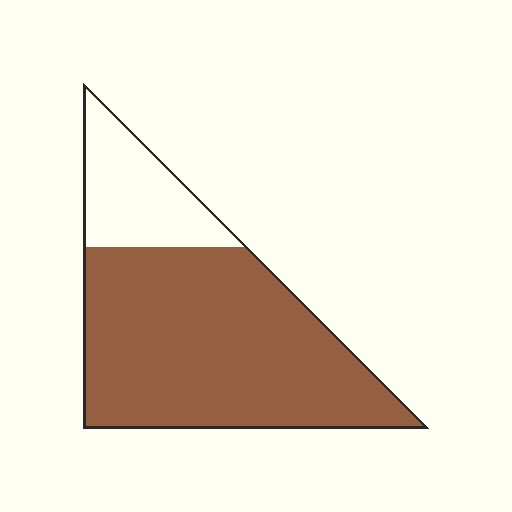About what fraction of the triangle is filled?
About three quarters (3/4).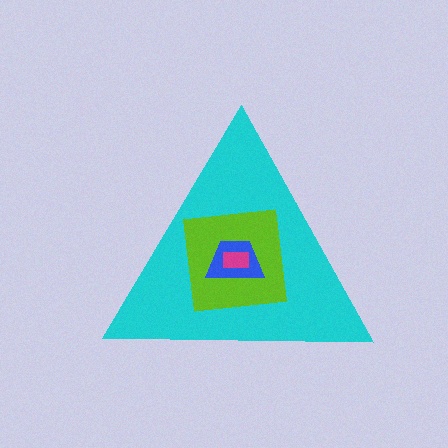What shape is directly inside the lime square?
The blue trapezoid.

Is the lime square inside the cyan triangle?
Yes.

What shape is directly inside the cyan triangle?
The lime square.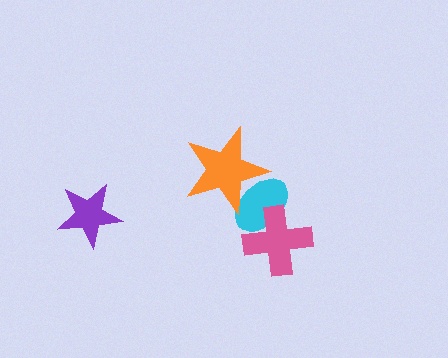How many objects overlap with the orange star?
1 object overlaps with the orange star.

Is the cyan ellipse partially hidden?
Yes, it is partially covered by another shape.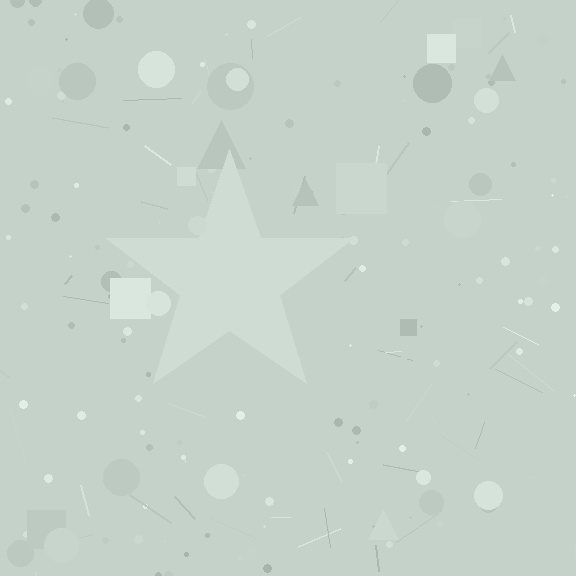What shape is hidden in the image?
A star is hidden in the image.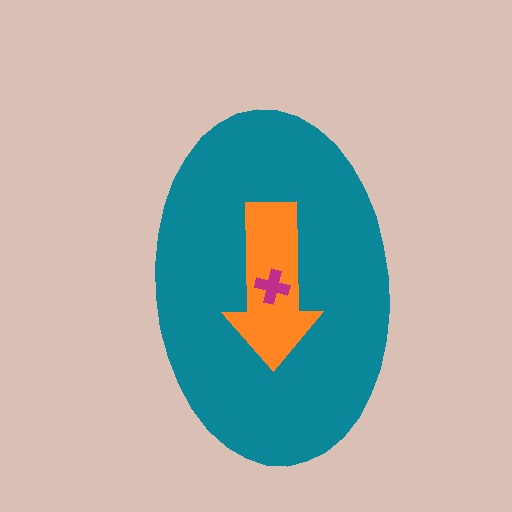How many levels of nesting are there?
3.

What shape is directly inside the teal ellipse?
The orange arrow.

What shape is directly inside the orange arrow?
The magenta cross.